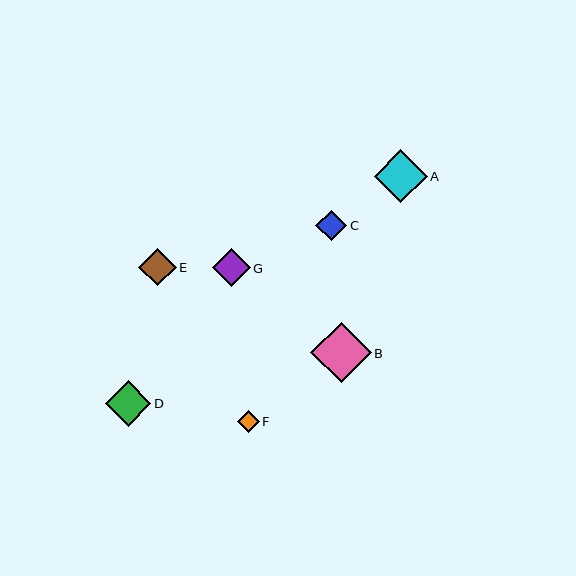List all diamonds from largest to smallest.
From largest to smallest: B, A, D, G, E, C, F.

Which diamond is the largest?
Diamond B is the largest with a size of approximately 61 pixels.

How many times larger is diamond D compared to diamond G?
Diamond D is approximately 1.2 times the size of diamond G.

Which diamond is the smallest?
Diamond F is the smallest with a size of approximately 22 pixels.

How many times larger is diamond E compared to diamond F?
Diamond E is approximately 1.7 times the size of diamond F.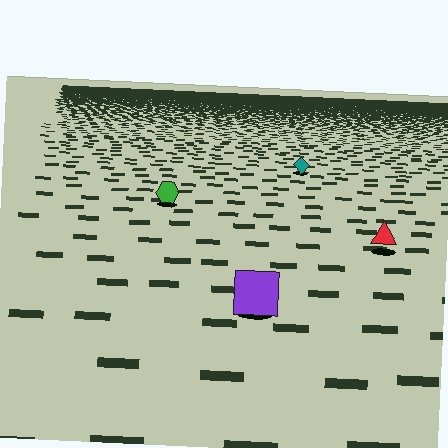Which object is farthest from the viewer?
The teal diamond is farthest from the viewer. It appears smaller and the ground texture around it is denser.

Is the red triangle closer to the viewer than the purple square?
No. The purple square is closer — you can tell from the texture gradient: the ground texture is coarser near it.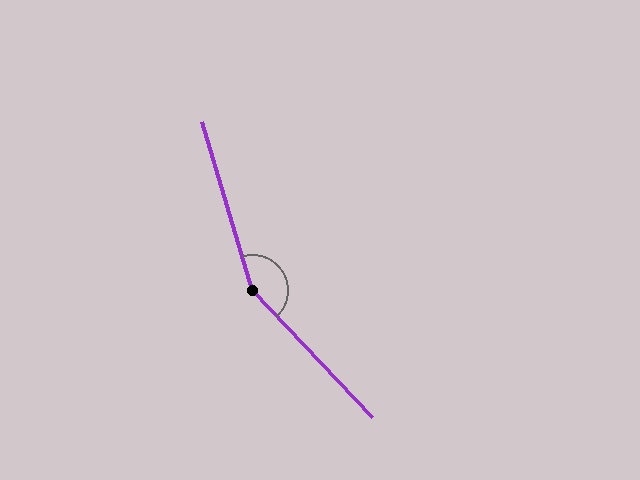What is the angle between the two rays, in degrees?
Approximately 153 degrees.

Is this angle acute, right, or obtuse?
It is obtuse.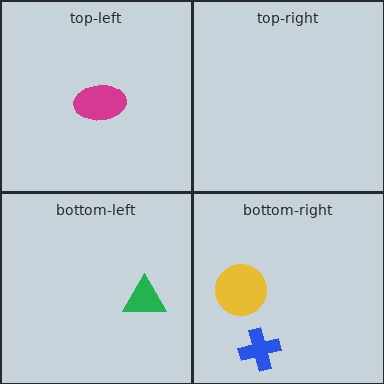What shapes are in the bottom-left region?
The green triangle.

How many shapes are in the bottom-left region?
1.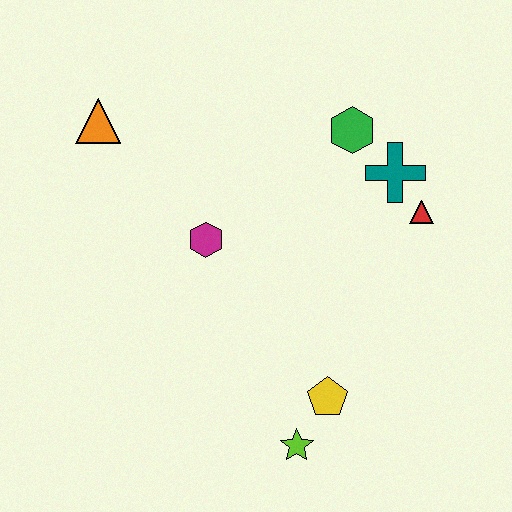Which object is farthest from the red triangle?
The orange triangle is farthest from the red triangle.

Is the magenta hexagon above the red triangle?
No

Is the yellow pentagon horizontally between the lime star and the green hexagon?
Yes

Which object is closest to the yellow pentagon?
The lime star is closest to the yellow pentagon.